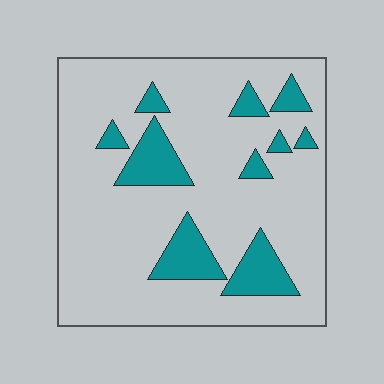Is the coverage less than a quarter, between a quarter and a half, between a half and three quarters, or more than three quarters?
Less than a quarter.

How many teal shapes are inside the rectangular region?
10.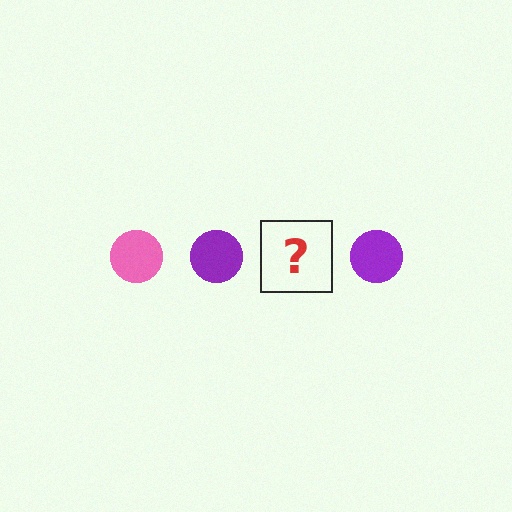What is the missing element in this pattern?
The missing element is a pink circle.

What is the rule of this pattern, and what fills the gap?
The rule is that the pattern cycles through pink, purple circles. The gap should be filled with a pink circle.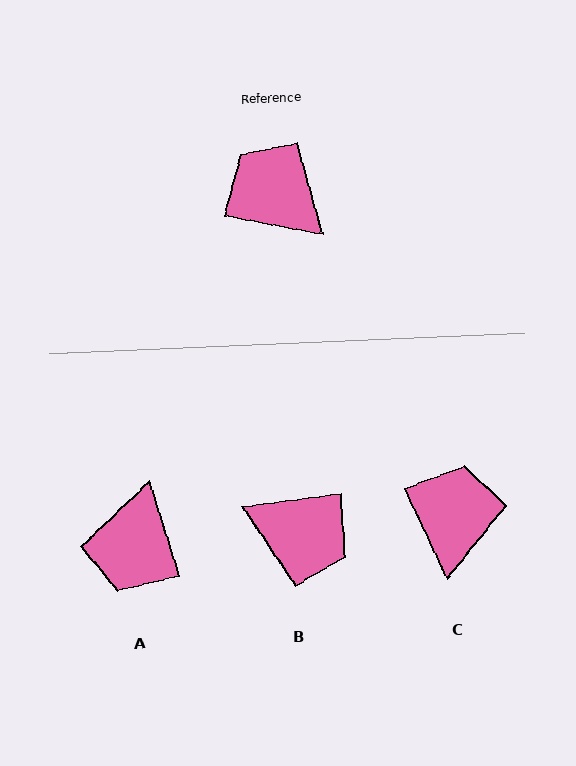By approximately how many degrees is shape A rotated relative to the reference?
Approximately 118 degrees counter-clockwise.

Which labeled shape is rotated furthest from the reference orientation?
B, about 161 degrees away.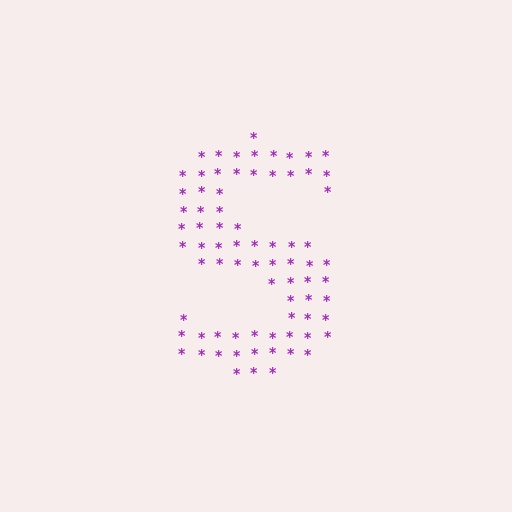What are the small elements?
The small elements are asterisks.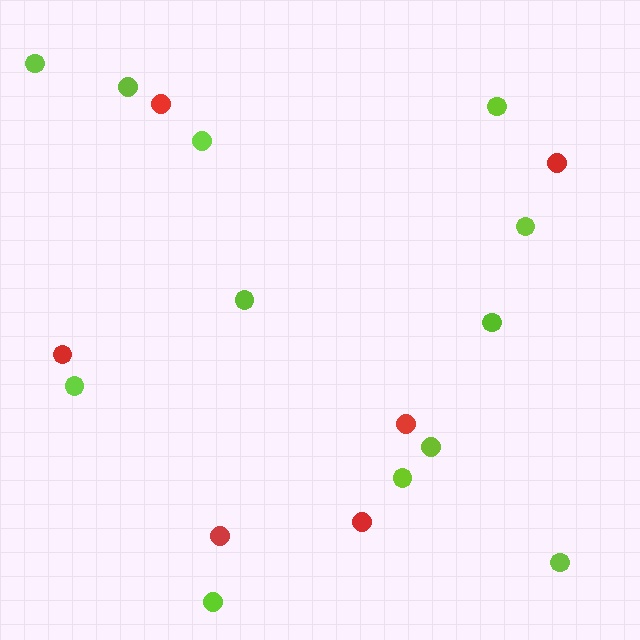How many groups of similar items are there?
There are 2 groups: one group of lime circles (12) and one group of red circles (6).